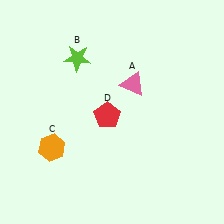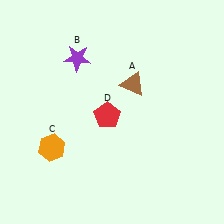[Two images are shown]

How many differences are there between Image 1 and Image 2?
There are 2 differences between the two images.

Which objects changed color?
A changed from pink to brown. B changed from lime to purple.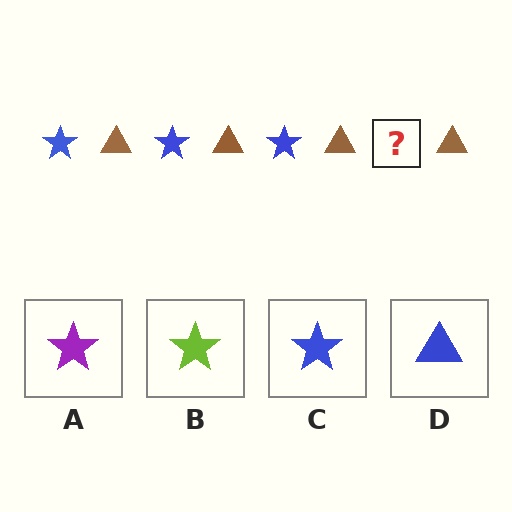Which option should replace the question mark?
Option C.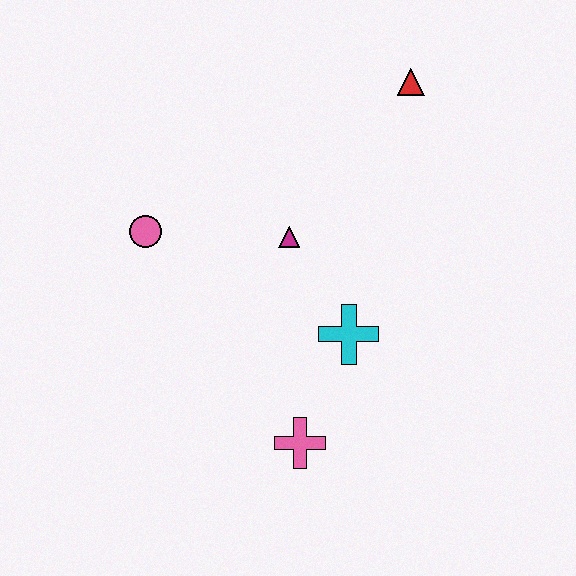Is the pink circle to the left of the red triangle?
Yes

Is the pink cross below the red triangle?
Yes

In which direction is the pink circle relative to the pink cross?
The pink circle is above the pink cross.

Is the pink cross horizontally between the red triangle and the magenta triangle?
Yes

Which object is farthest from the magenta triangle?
The pink cross is farthest from the magenta triangle.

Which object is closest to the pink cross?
The cyan cross is closest to the pink cross.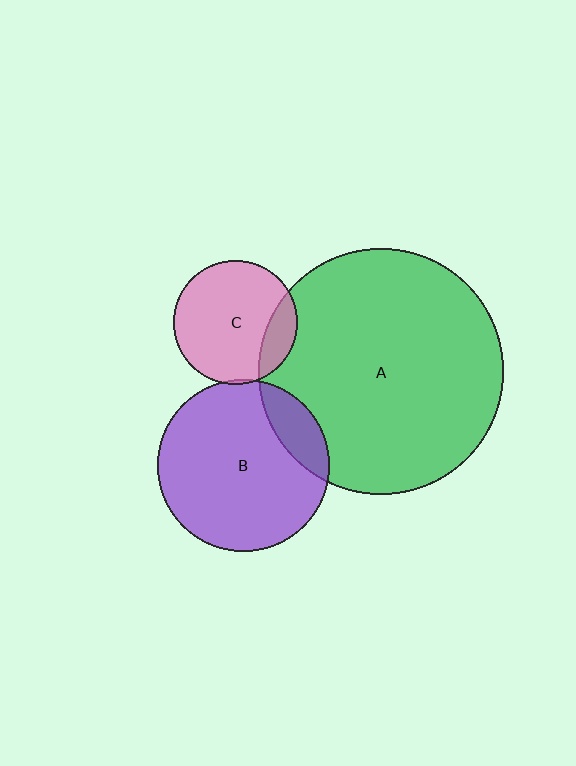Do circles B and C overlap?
Yes.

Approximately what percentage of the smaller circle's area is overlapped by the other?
Approximately 5%.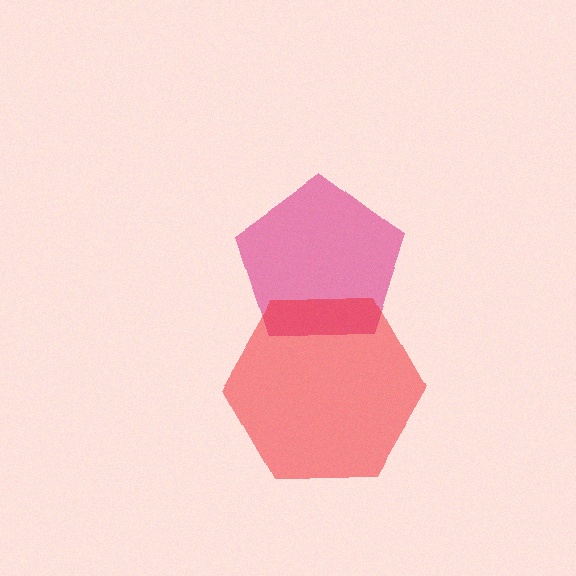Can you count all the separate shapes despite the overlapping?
Yes, there are 2 separate shapes.